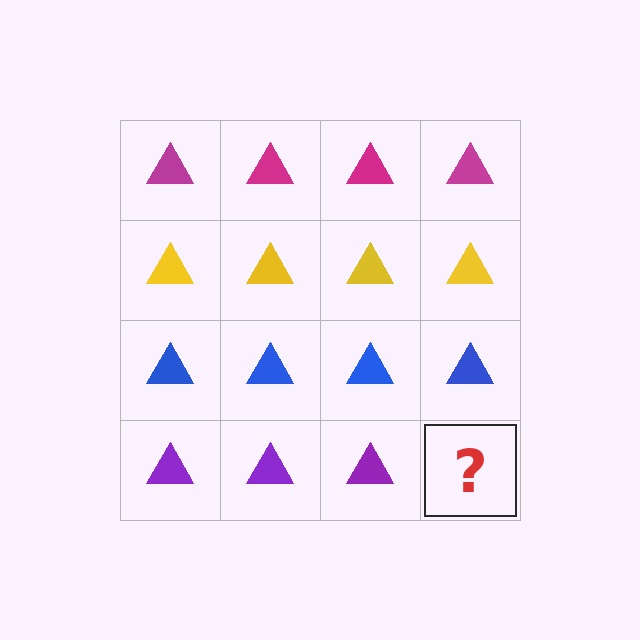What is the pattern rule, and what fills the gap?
The rule is that each row has a consistent color. The gap should be filled with a purple triangle.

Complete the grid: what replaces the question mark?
The question mark should be replaced with a purple triangle.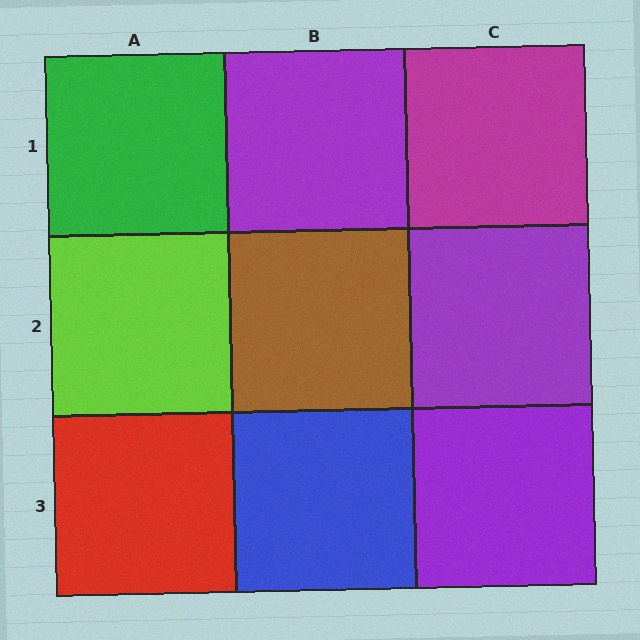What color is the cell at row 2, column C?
Purple.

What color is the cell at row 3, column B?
Blue.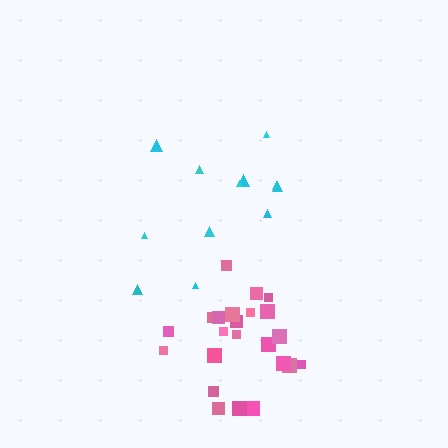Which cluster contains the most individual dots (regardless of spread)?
Pink (23).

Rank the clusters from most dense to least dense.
pink, cyan.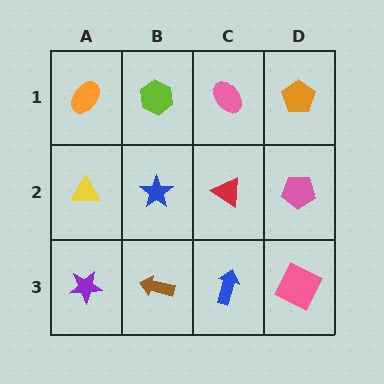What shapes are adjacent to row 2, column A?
An orange ellipse (row 1, column A), a purple star (row 3, column A), a blue star (row 2, column B).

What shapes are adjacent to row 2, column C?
A pink ellipse (row 1, column C), a blue arrow (row 3, column C), a blue star (row 2, column B), a pink pentagon (row 2, column D).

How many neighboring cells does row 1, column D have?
2.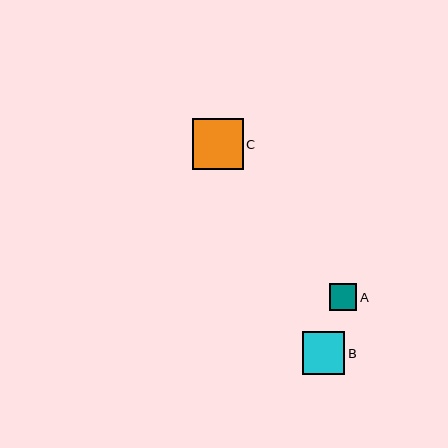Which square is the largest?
Square C is the largest with a size of approximately 51 pixels.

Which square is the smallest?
Square A is the smallest with a size of approximately 27 pixels.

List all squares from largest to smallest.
From largest to smallest: C, B, A.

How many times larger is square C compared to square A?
Square C is approximately 1.9 times the size of square A.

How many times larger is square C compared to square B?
Square C is approximately 1.2 times the size of square B.